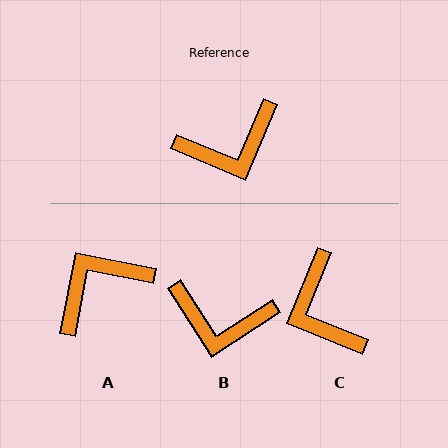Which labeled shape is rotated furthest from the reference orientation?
A, about 168 degrees away.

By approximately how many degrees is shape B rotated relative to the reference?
Approximately 34 degrees clockwise.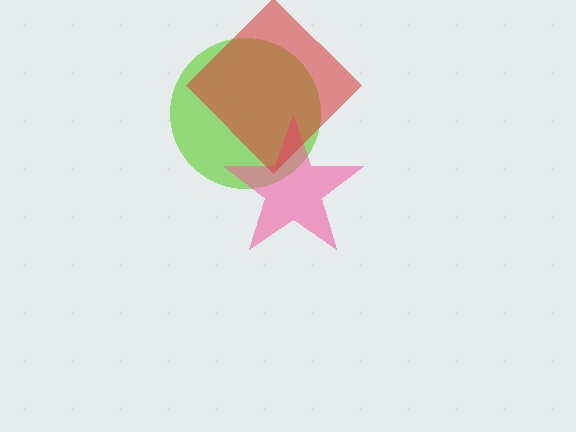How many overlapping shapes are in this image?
There are 3 overlapping shapes in the image.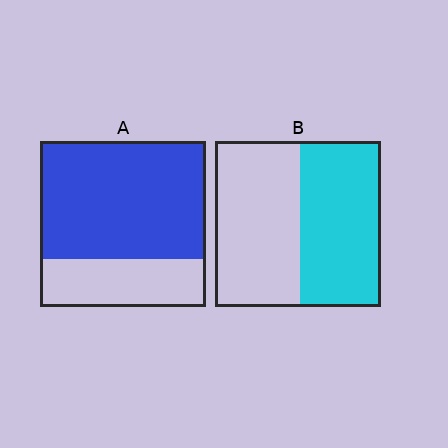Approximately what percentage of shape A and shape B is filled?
A is approximately 70% and B is approximately 50%.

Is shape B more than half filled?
Roughly half.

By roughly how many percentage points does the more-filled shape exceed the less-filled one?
By roughly 20 percentage points (A over B).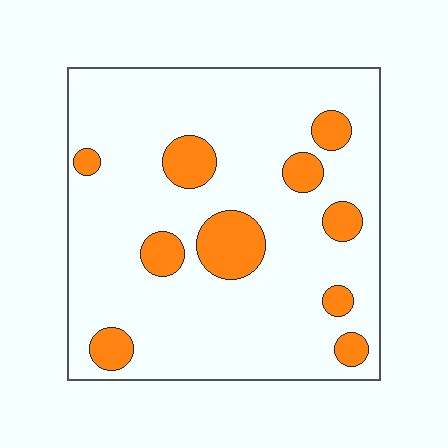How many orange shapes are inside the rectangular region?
10.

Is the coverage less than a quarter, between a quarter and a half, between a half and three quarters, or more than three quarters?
Less than a quarter.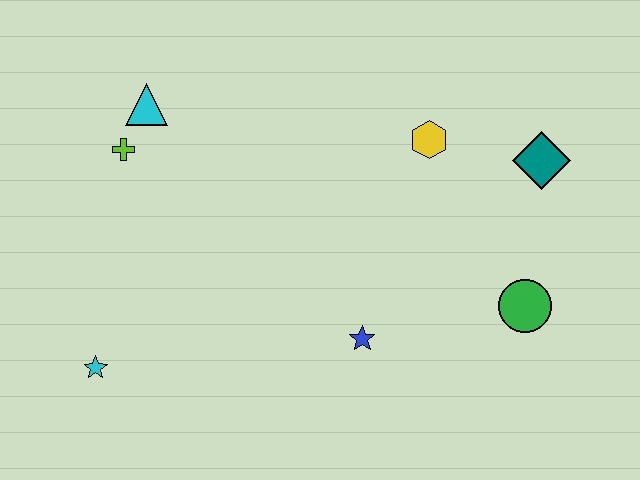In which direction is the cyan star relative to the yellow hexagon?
The cyan star is to the left of the yellow hexagon.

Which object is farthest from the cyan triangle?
The green circle is farthest from the cyan triangle.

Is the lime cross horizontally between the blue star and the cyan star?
Yes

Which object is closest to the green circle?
The teal diamond is closest to the green circle.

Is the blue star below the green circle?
Yes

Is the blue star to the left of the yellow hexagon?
Yes